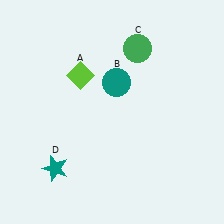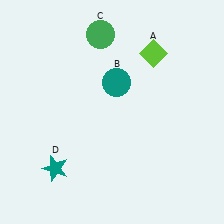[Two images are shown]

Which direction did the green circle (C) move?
The green circle (C) moved left.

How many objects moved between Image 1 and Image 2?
2 objects moved between the two images.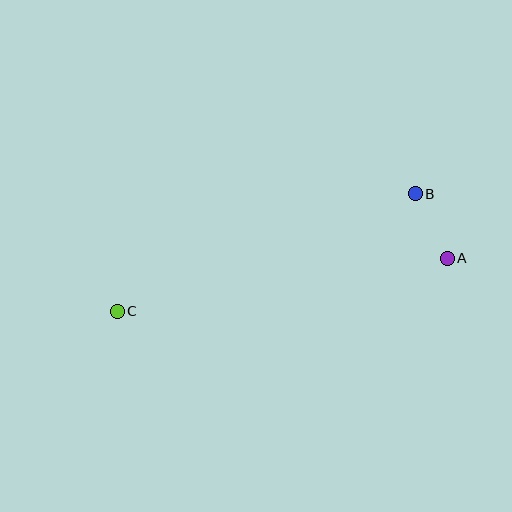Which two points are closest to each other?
Points A and B are closest to each other.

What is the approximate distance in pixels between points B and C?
The distance between B and C is approximately 320 pixels.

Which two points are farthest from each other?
Points A and C are farthest from each other.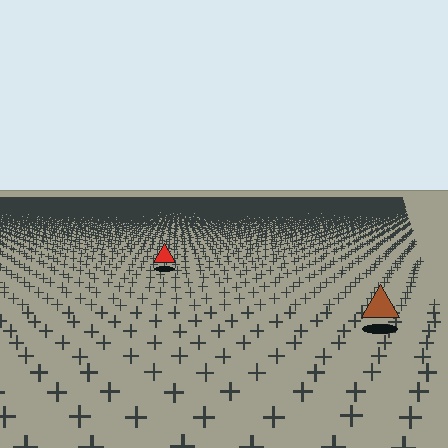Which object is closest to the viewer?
The brown triangle is closest. The texture marks near it are larger and more spread out.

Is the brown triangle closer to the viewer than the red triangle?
Yes. The brown triangle is closer — you can tell from the texture gradient: the ground texture is coarser near it.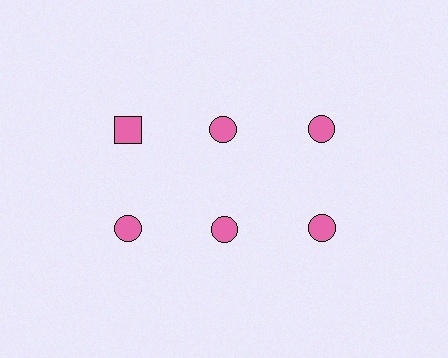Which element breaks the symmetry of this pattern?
The pink square in the top row, leftmost column breaks the symmetry. All other shapes are pink circles.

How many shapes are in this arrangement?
There are 6 shapes arranged in a grid pattern.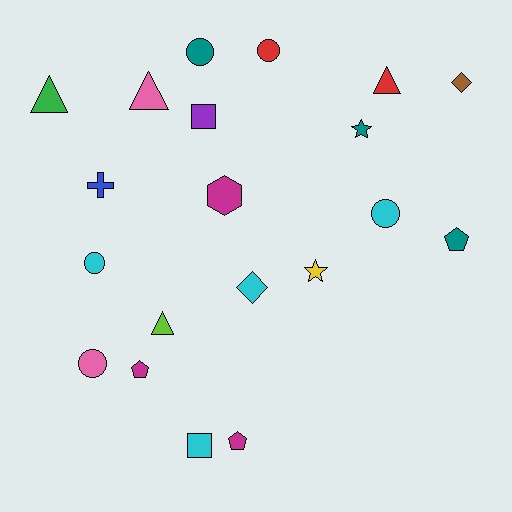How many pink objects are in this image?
There are 2 pink objects.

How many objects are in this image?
There are 20 objects.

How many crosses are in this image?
There is 1 cross.